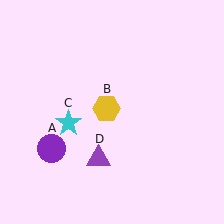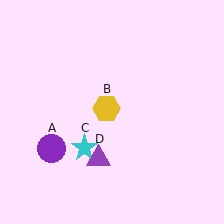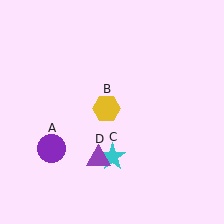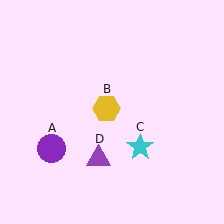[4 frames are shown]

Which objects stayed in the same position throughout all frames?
Purple circle (object A) and yellow hexagon (object B) and purple triangle (object D) remained stationary.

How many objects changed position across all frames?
1 object changed position: cyan star (object C).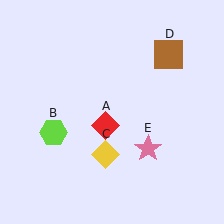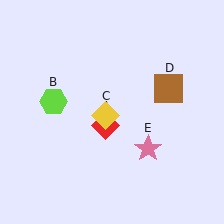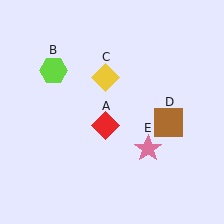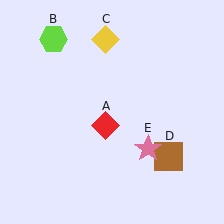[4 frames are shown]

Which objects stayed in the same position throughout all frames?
Red diamond (object A) and pink star (object E) remained stationary.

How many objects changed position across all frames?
3 objects changed position: lime hexagon (object B), yellow diamond (object C), brown square (object D).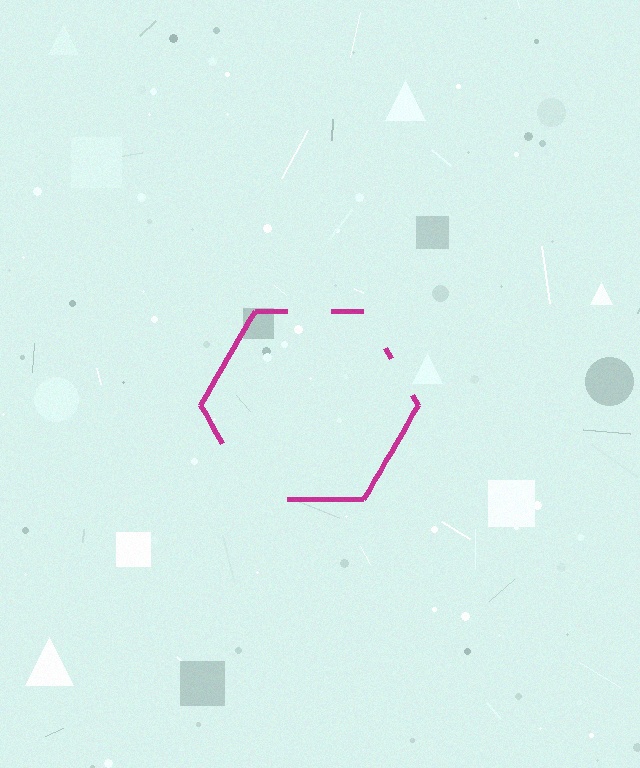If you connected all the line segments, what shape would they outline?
They would outline a hexagon.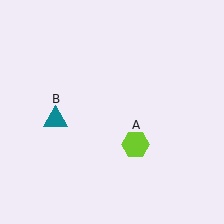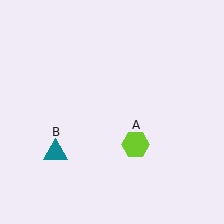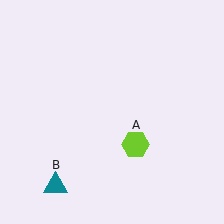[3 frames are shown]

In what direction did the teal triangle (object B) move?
The teal triangle (object B) moved down.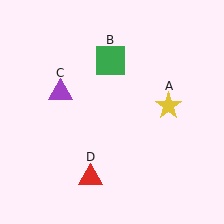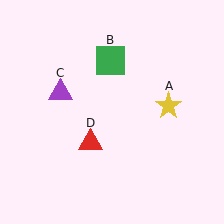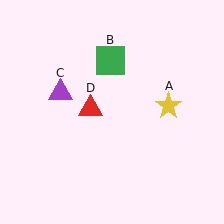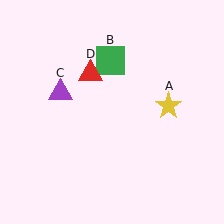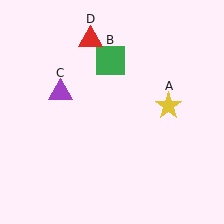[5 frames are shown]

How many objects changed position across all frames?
1 object changed position: red triangle (object D).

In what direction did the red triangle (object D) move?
The red triangle (object D) moved up.